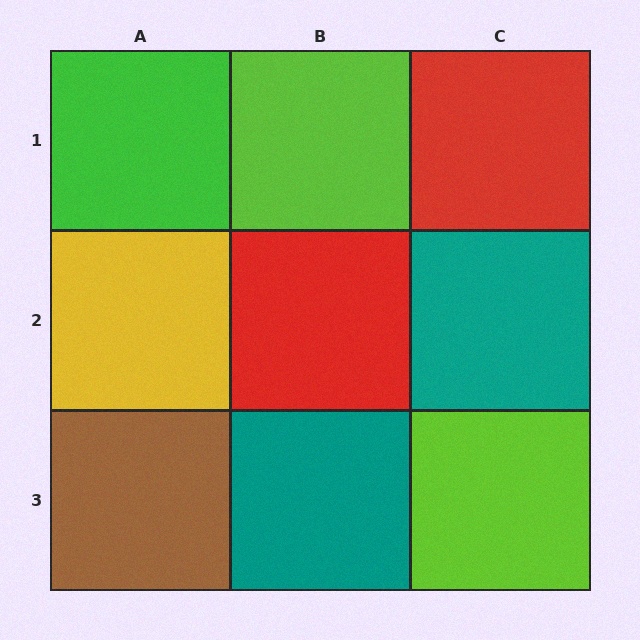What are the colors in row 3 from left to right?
Brown, teal, lime.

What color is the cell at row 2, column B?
Red.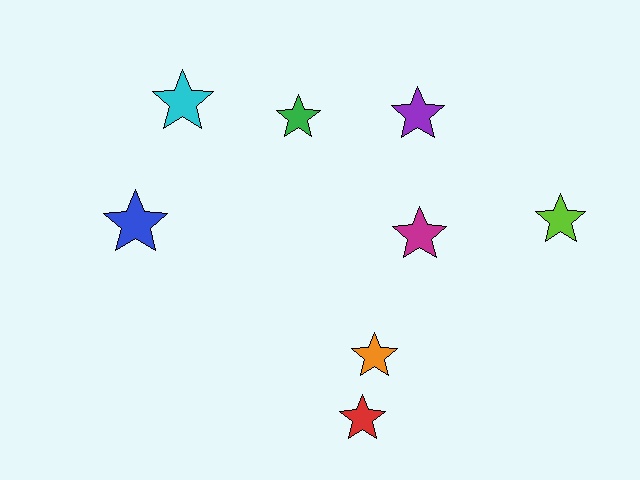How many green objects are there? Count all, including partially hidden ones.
There is 1 green object.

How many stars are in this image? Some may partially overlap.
There are 8 stars.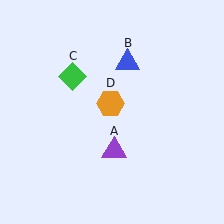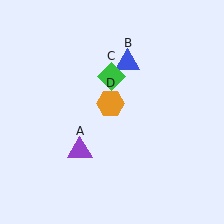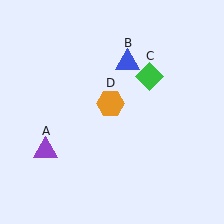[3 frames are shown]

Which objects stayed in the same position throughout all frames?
Blue triangle (object B) and orange hexagon (object D) remained stationary.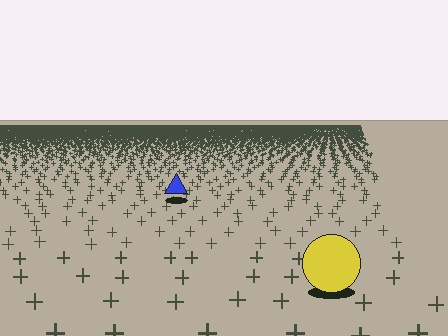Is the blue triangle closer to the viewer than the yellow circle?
No. The yellow circle is closer — you can tell from the texture gradient: the ground texture is coarser near it.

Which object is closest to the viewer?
The yellow circle is closest. The texture marks near it are larger and more spread out.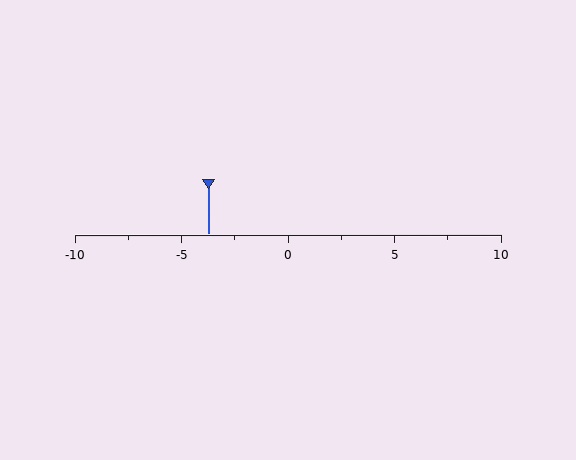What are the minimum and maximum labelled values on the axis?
The axis runs from -10 to 10.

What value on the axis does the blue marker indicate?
The marker indicates approximately -3.8.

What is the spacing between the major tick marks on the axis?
The major ticks are spaced 5 apart.